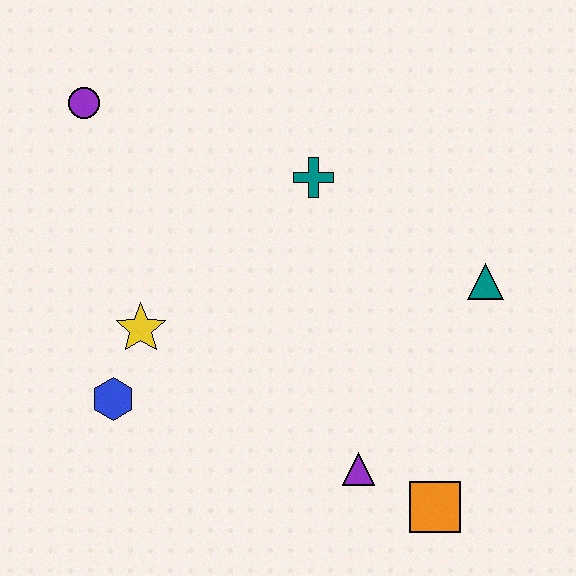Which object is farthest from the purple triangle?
The purple circle is farthest from the purple triangle.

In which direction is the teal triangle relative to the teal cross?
The teal triangle is to the right of the teal cross.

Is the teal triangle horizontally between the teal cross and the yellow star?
No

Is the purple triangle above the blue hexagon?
No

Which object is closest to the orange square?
The purple triangle is closest to the orange square.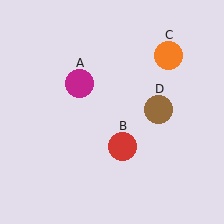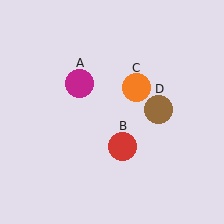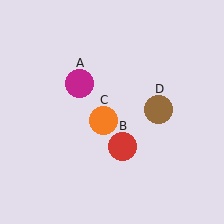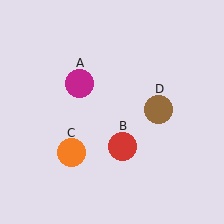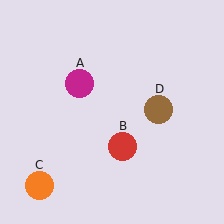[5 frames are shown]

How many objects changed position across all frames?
1 object changed position: orange circle (object C).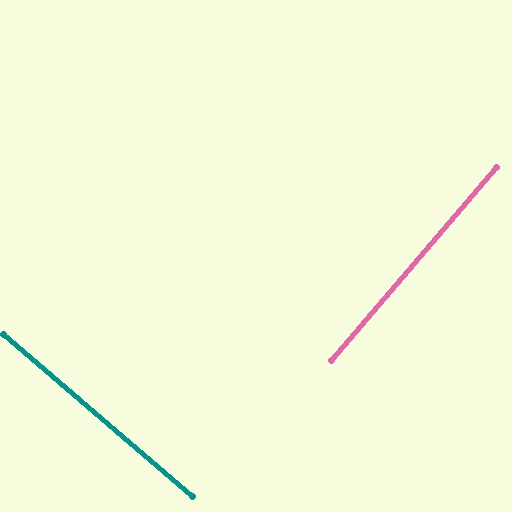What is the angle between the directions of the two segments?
Approximately 90 degrees.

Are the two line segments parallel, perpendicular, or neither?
Perpendicular — they meet at approximately 90°.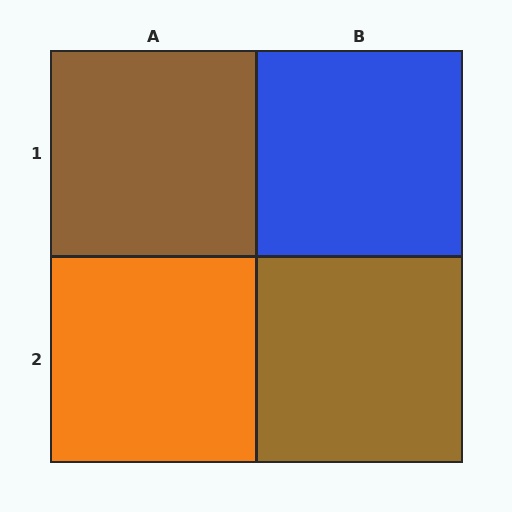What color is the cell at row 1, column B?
Blue.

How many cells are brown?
2 cells are brown.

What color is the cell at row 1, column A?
Brown.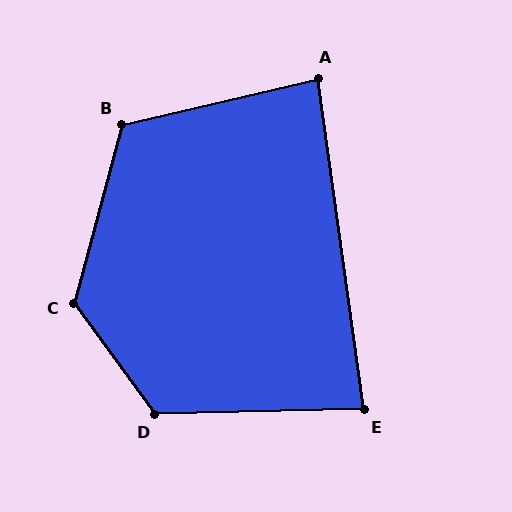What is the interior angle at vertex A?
Approximately 85 degrees (acute).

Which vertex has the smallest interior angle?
E, at approximately 83 degrees.